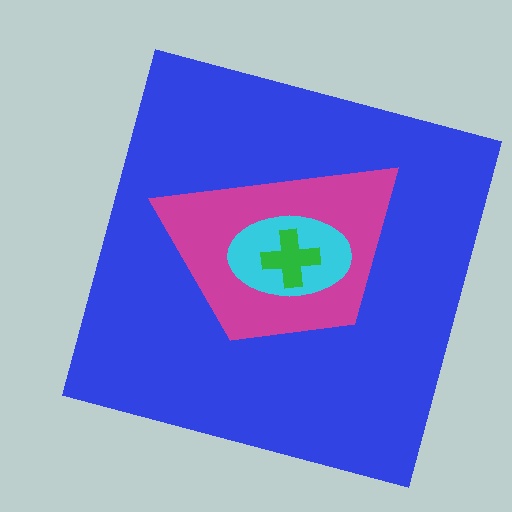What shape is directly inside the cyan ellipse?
The green cross.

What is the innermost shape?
The green cross.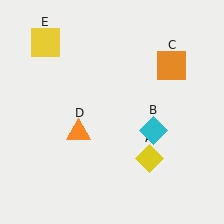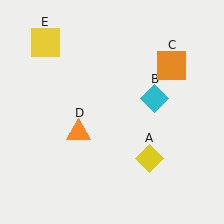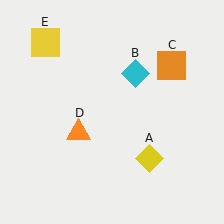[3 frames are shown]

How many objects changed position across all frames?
1 object changed position: cyan diamond (object B).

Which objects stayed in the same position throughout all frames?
Yellow diamond (object A) and orange square (object C) and orange triangle (object D) and yellow square (object E) remained stationary.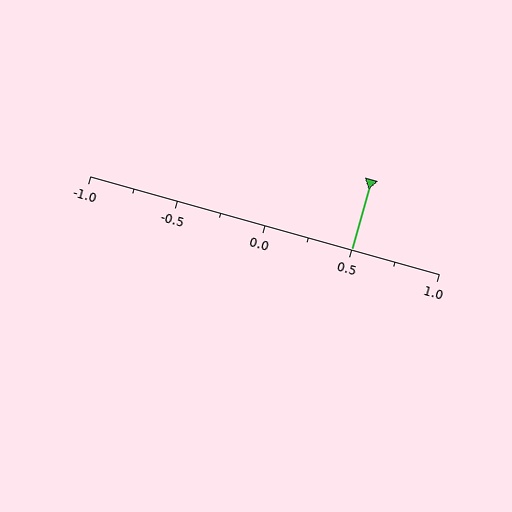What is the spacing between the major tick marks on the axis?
The major ticks are spaced 0.5 apart.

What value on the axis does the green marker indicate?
The marker indicates approximately 0.5.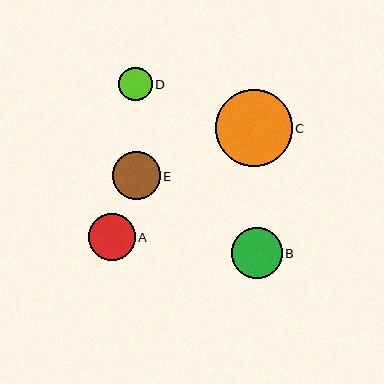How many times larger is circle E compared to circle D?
Circle E is approximately 1.4 times the size of circle D.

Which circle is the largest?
Circle C is the largest with a size of approximately 77 pixels.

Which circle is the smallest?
Circle D is the smallest with a size of approximately 34 pixels.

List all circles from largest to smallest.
From largest to smallest: C, B, E, A, D.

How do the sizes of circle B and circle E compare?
Circle B and circle E are approximately the same size.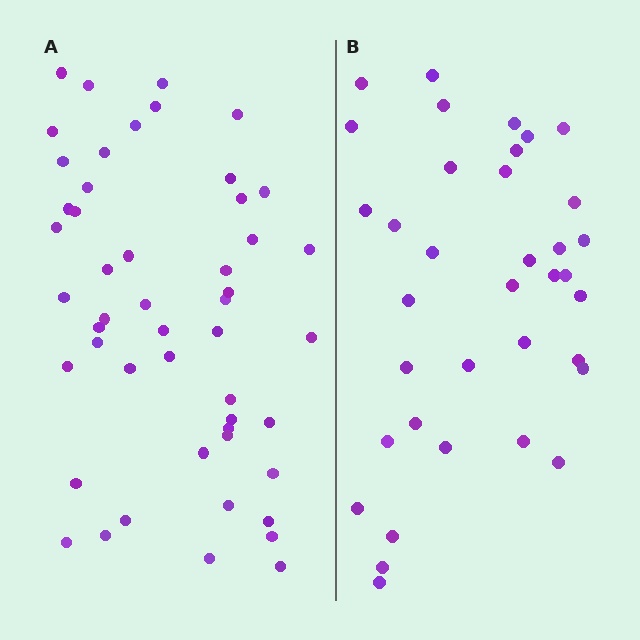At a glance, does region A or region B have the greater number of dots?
Region A (the left region) has more dots.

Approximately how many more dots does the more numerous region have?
Region A has approximately 15 more dots than region B.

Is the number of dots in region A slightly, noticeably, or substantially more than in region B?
Region A has noticeably more, but not dramatically so. The ratio is roughly 1.4 to 1.